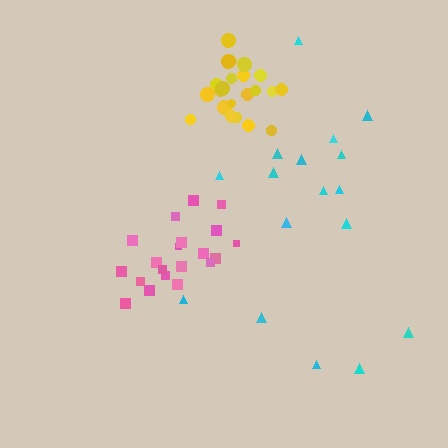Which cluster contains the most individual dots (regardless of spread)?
Yellow (22).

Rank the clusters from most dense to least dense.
yellow, pink, cyan.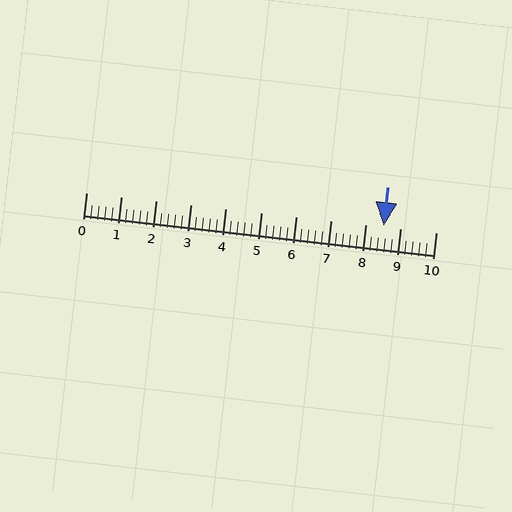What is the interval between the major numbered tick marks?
The major tick marks are spaced 1 units apart.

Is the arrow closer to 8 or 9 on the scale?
The arrow is closer to 9.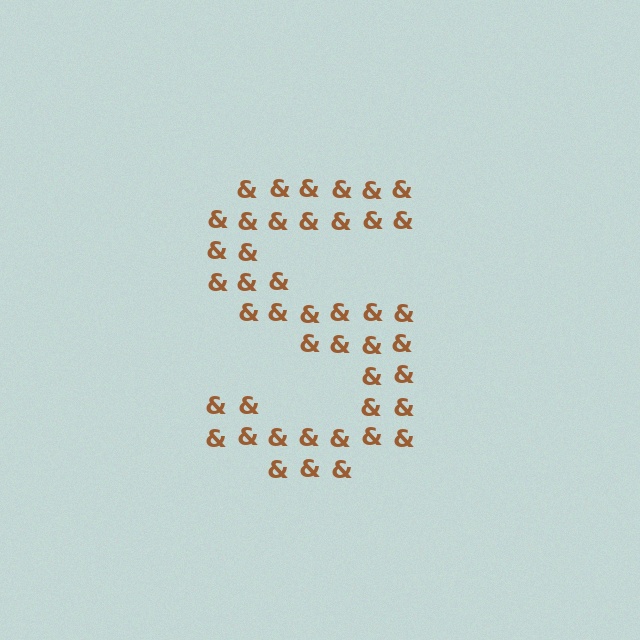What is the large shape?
The large shape is the letter S.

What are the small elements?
The small elements are ampersands.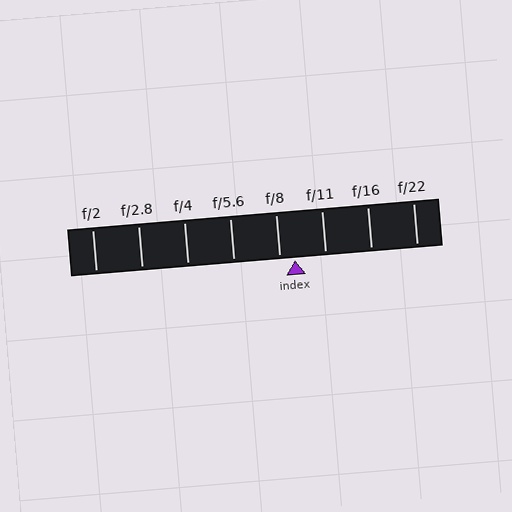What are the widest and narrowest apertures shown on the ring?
The widest aperture shown is f/2 and the narrowest is f/22.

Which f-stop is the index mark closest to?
The index mark is closest to f/8.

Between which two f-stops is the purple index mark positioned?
The index mark is between f/8 and f/11.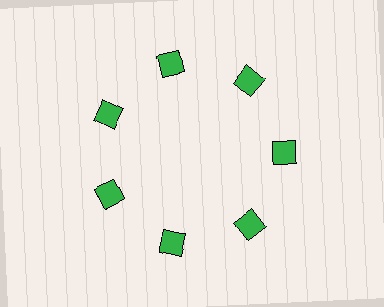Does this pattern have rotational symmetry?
Yes, this pattern has 7-fold rotational symmetry. It looks the same after rotating 51 degrees around the center.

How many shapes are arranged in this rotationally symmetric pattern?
There are 7 shapes, arranged in 7 groups of 1.